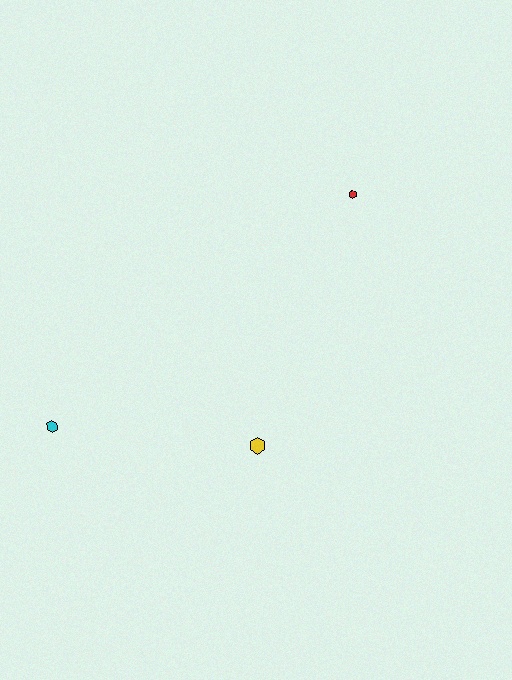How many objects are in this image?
There are 3 objects.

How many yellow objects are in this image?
There is 1 yellow object.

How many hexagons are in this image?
There are 3 hexagons.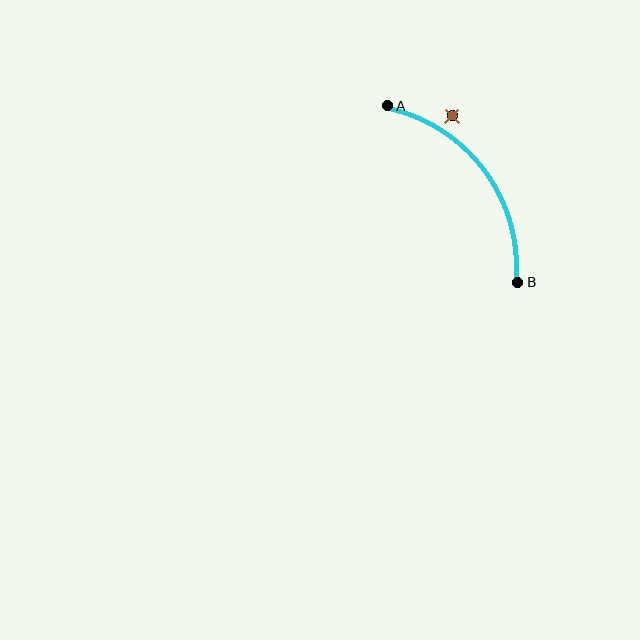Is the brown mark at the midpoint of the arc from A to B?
No — the brown mark does not lie on the arc at all. It sits slightly outside the curve.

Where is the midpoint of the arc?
The arc midpoint is the point on the curve farthest from the straight line joining A and B. It sits above and to the right of that line.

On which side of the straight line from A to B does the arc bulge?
The arc bulges above and to the right of the straight line connecting A and B.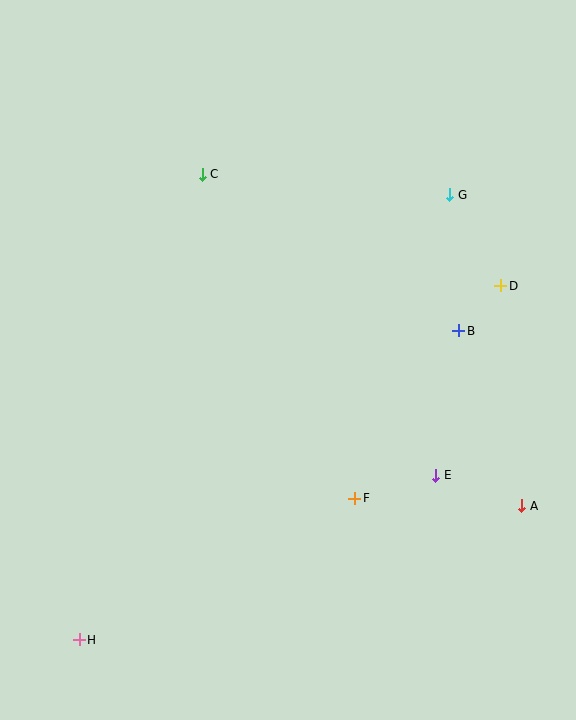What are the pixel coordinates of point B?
Point B is at (459, 331).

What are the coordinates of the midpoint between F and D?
The midpoint between F and D is at (428, 392).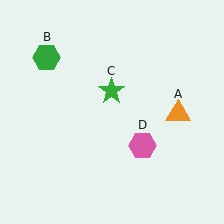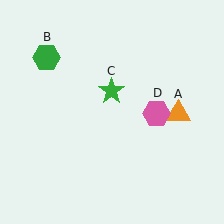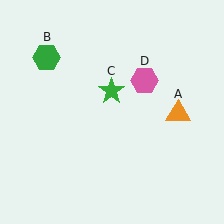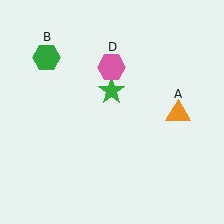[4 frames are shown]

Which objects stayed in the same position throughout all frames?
Orange triangle (object A) and green hexagon (object B) and green star (object C) remained stationary.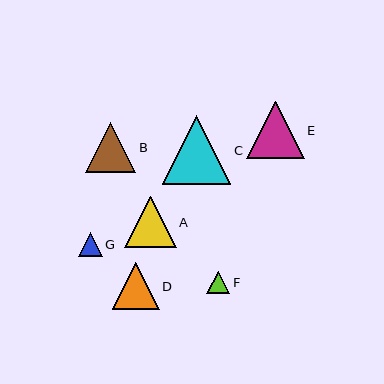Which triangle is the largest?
Triangle C is the largest with a size of approximately 69 pixels.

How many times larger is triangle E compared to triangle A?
Triangle E is approximately 1.1 times the size of triangle A.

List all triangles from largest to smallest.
From largest to smallest: C, E, A, B, D, G, F.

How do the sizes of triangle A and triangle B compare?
Triangle A and triangle B are approximately the same size.